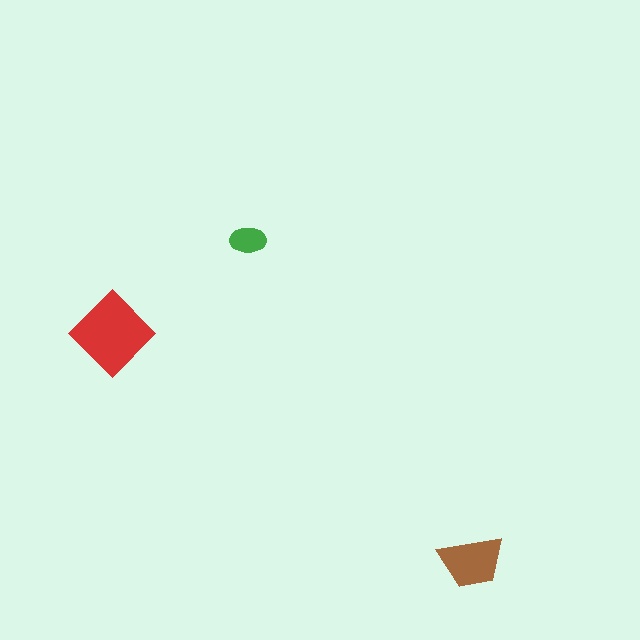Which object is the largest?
The red diamond.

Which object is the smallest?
The green ellipse.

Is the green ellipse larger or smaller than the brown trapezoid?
Smaller.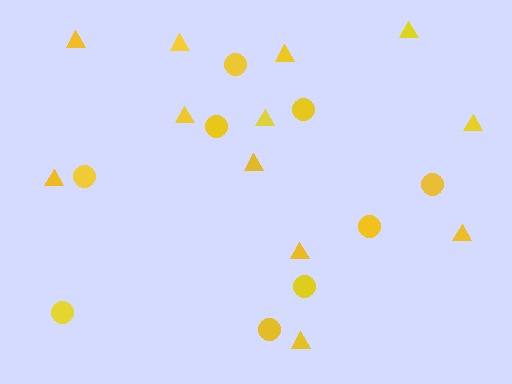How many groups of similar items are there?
There are 2 groups: one group of circles (9) and one group of triangles (12).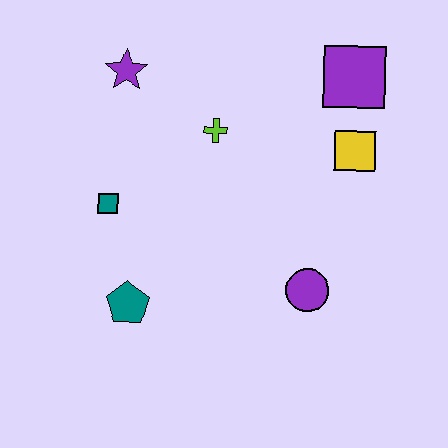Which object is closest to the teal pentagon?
The teal square is closest to the teal pentagon.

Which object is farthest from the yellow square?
The teal pentagon is farthest from the yellow square.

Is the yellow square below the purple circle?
No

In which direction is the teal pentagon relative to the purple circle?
The teal pentagon is to the left of the purple circle.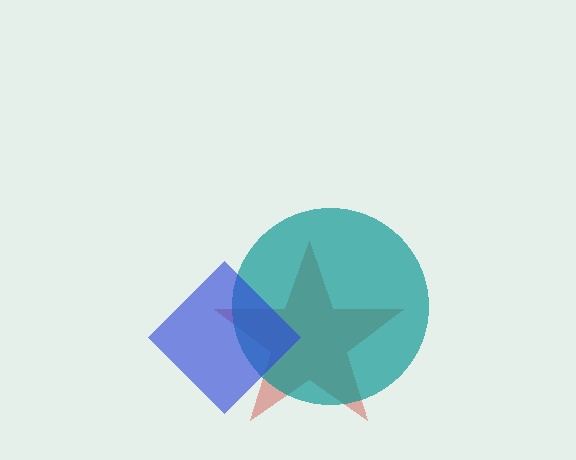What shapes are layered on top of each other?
The layered shapes are: a red star, a teal circle, a blue diamond.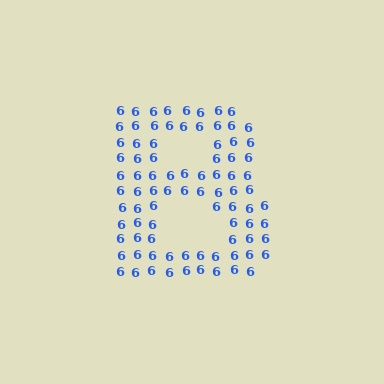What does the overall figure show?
The overall figure shows the letter B.